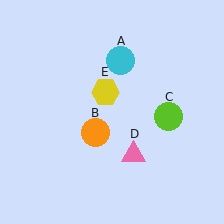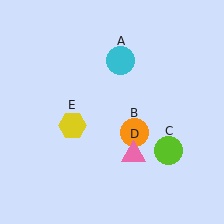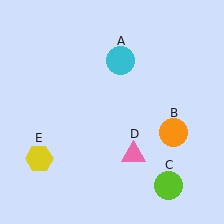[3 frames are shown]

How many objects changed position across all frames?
3 objects changed position: orange circle (object B), lime circle (object C), yellow hexagon (object E).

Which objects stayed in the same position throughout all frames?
Cyan circle (object A) and pink triangle (object D) remained stationary.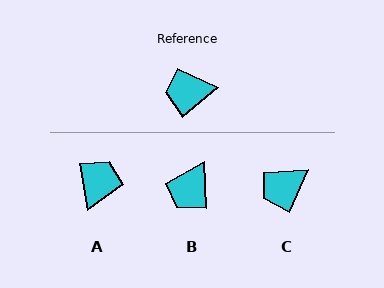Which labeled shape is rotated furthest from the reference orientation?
A, about 120 degrees away.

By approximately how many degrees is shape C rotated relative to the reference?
Approximately 28 degrees counter-clockwise.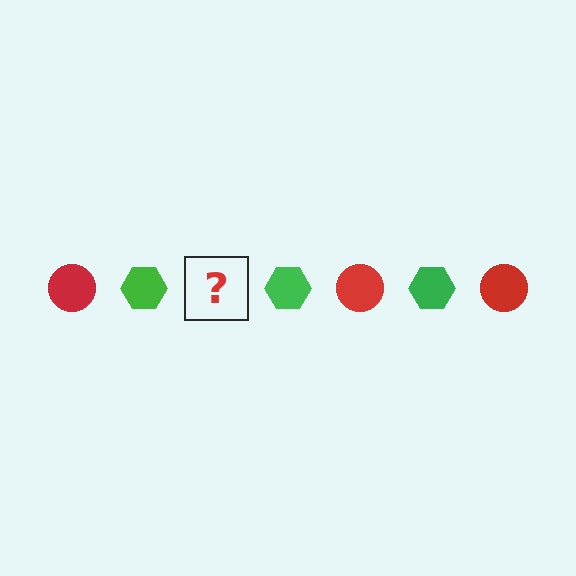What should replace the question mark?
The question mark should be replaced with a red circle.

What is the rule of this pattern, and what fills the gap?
The rule is that the pattern alternates between red circle and green hexagon. The gap should be filled with a red circle.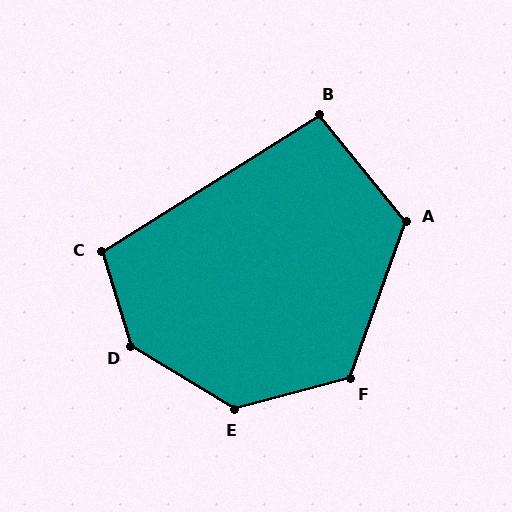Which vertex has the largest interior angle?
D, at approximately 138 degrees.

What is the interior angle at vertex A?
Approximately 121 degrees (obtuse).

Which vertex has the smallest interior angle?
B, at approximately 97 degrees.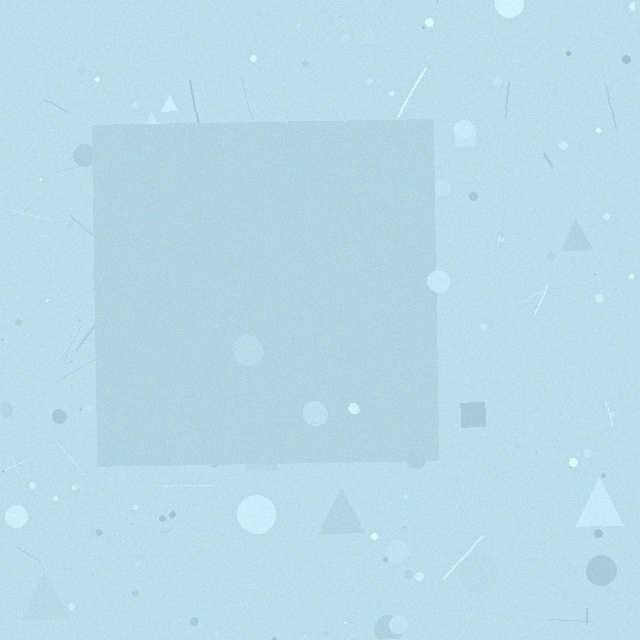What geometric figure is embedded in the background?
A square is embedded in the background.